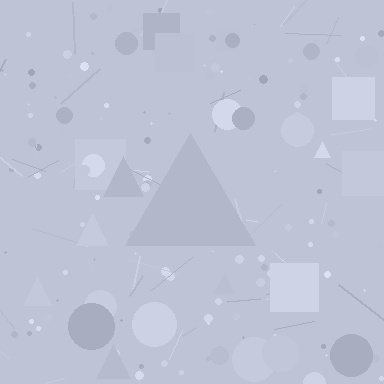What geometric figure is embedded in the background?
A triangle is embedded in the background.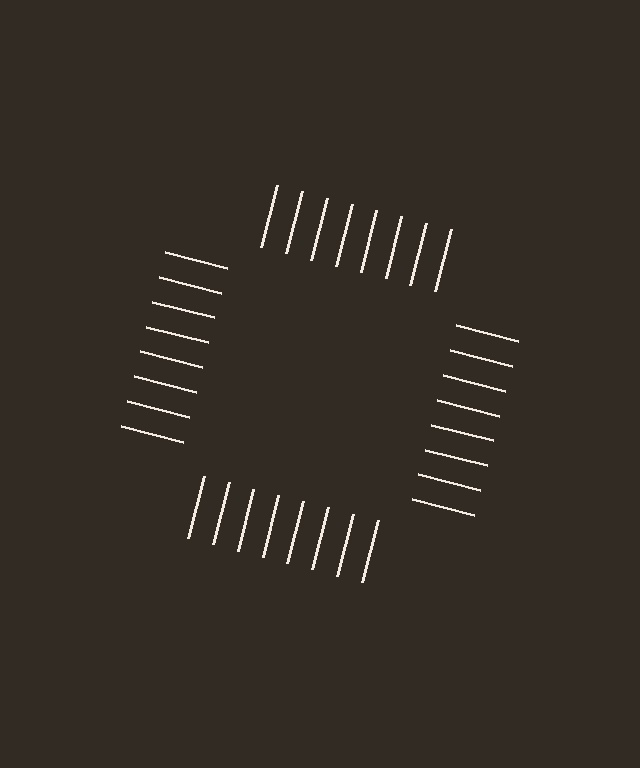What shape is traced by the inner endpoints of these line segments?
An illusory square — the line segments terminate on its edges but no continuous stroke is drawn.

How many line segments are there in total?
32 — 8 along each of the 4 edges.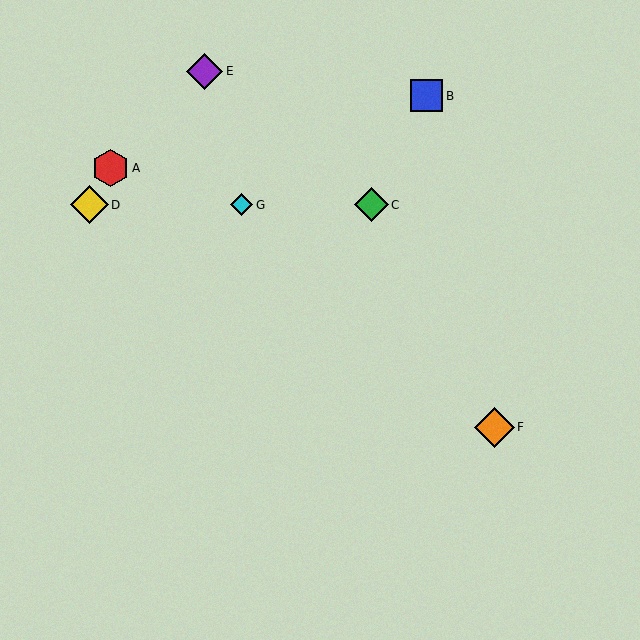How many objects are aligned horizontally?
3 objects (C, D, G) are aligned horizontally.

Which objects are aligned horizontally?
Objects C, D, G are aligned horizontally.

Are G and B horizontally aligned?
No, G is at y≈205 and B is at y≈96.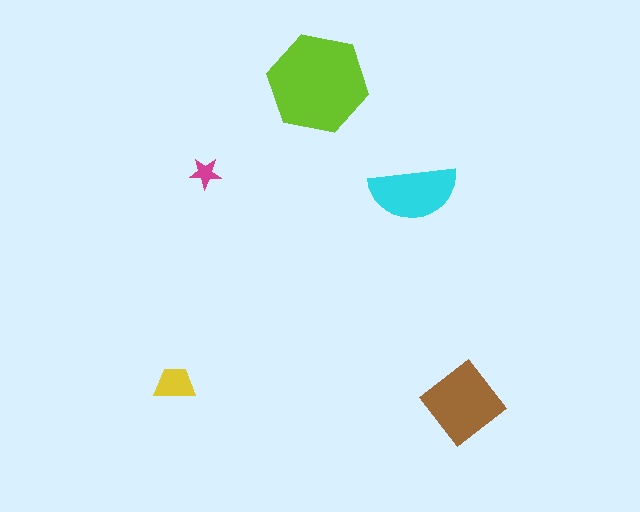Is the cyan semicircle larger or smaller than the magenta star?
Larger.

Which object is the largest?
The lime hexagon.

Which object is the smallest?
The magenta star.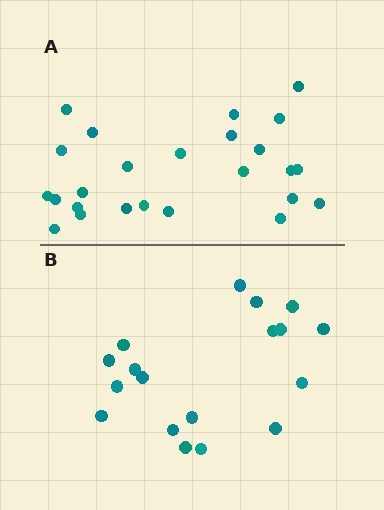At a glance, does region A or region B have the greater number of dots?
Region A (the top region) has more dots.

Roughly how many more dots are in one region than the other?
Region A has roughly 8 or so more dots than region B.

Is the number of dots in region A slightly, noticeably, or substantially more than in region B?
Region A has noticeably more, but not dramatically so. The ratio is roughly 1.4 to 1.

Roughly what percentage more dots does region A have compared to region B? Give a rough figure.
About 40% more.